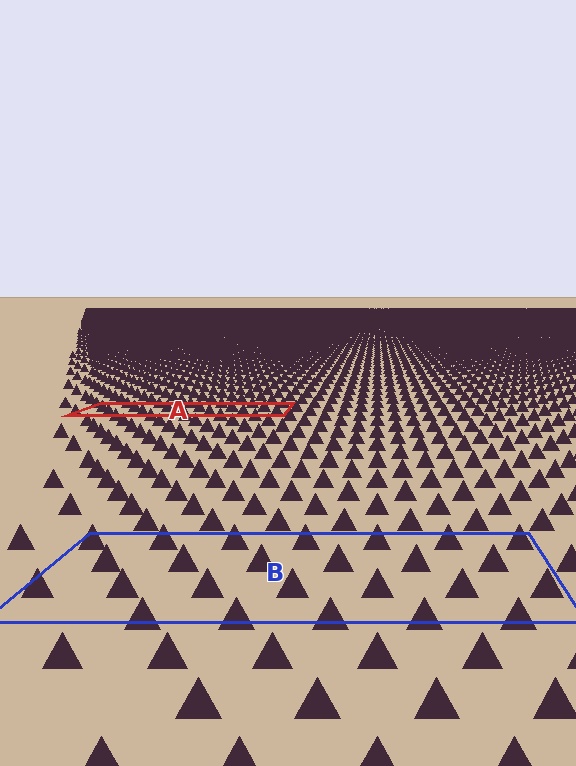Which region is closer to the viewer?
Region B is closer. The texture elements there are larger and more spread out.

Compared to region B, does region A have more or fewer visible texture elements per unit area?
Region A has more texture elements per unit area — they are packed more densely because it is farther away.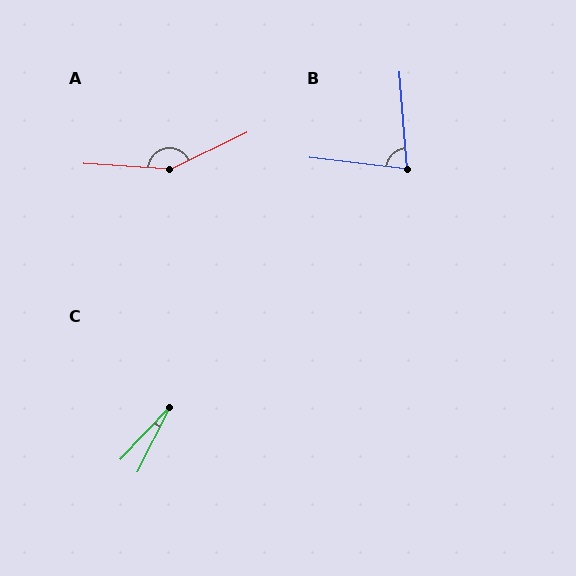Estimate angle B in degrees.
Approximately 79 degrees.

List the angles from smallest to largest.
C (17°), B (79°), A (151°).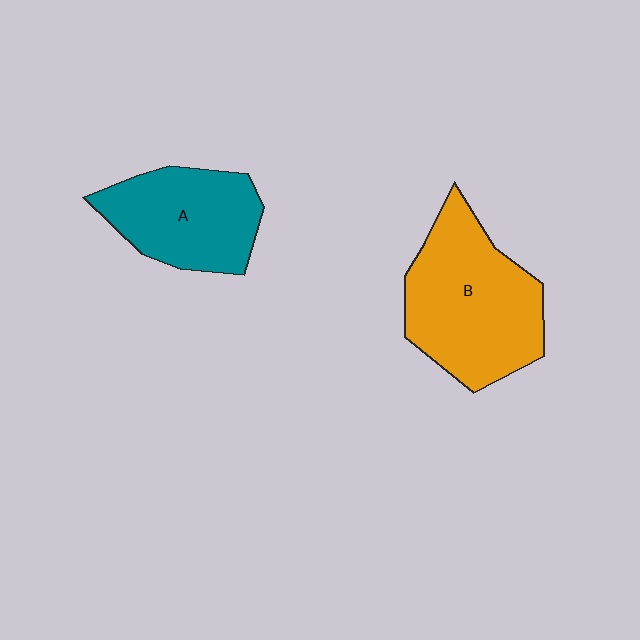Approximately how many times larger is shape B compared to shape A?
Approximately 1.3 times.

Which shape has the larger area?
Shape B (orange).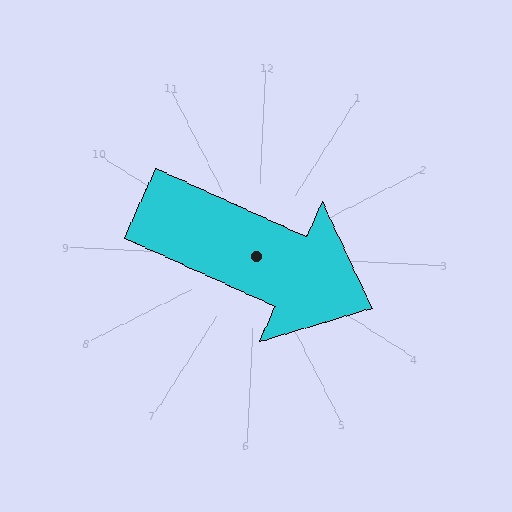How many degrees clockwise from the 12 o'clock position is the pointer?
Approximately 112 degrees.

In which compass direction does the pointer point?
East.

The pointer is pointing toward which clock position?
Roughly 4 o'clock.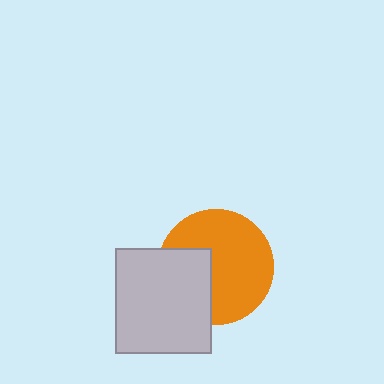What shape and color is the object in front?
The object in front is a light gray rectangle.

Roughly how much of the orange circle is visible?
Most of it is visible (roughly 68%).